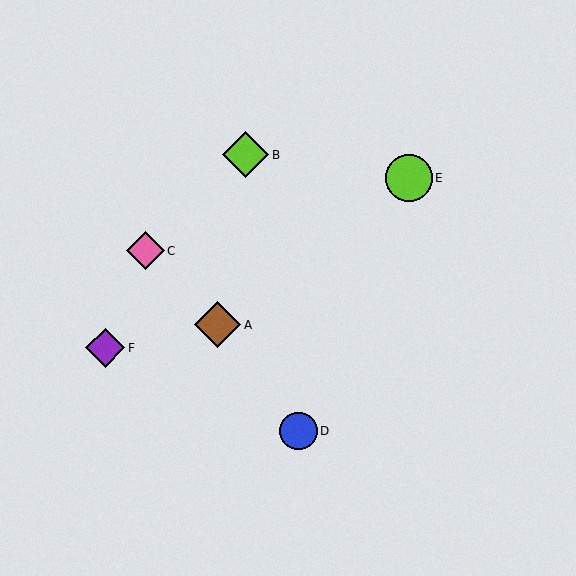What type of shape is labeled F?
Shape F is a purple diamond.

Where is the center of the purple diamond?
The center of the purple diamond is at (105, 348).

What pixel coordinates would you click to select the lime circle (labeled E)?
Click at (409, 178) to select the lime circle E.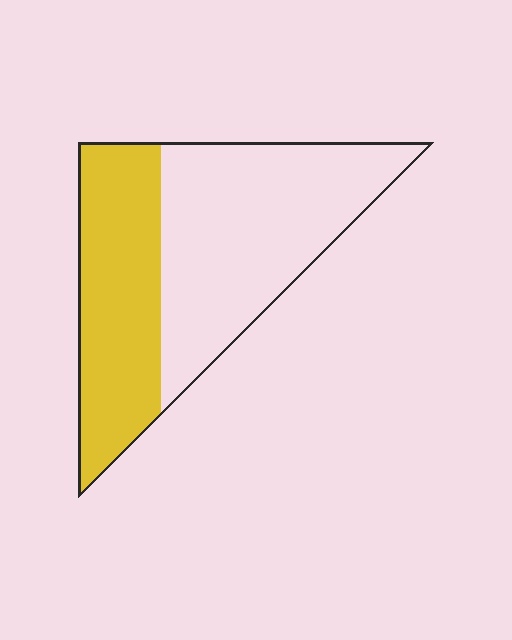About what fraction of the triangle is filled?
About two fifths (2/5).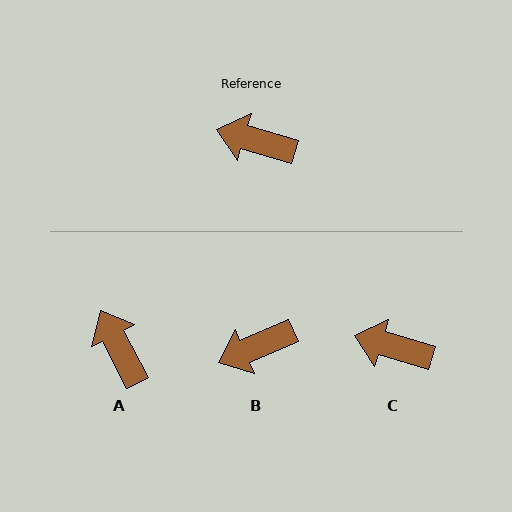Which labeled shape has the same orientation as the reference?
C.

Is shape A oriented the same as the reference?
No, it is off by about 47 degrees.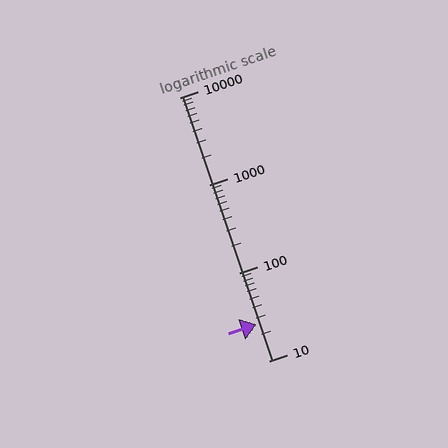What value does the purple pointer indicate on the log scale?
The pointer indicates approximately 26.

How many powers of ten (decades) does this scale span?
The scale spans 3 decades, from 10 to 10000.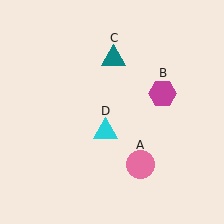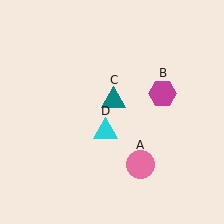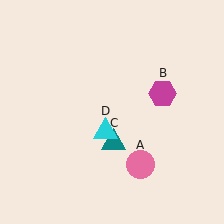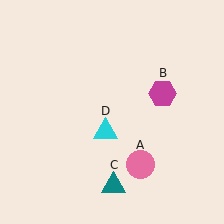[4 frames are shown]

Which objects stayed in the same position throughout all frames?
Pink circle (object A) and magenta hexagon (object B) and cyan triangle (object D) remained stationary.